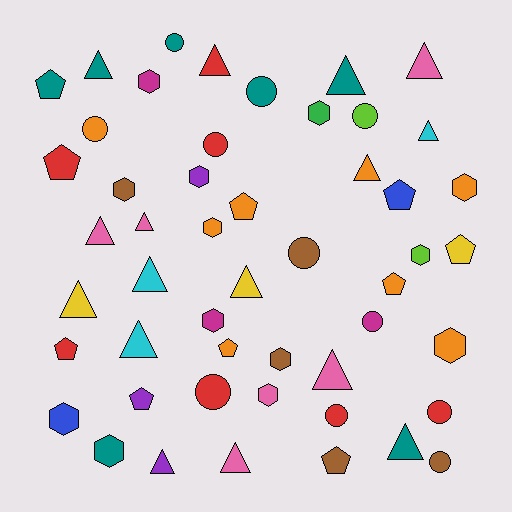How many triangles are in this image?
There are 16 triangles.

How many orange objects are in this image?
There are 8 orange objects.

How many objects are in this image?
There are 50 objects.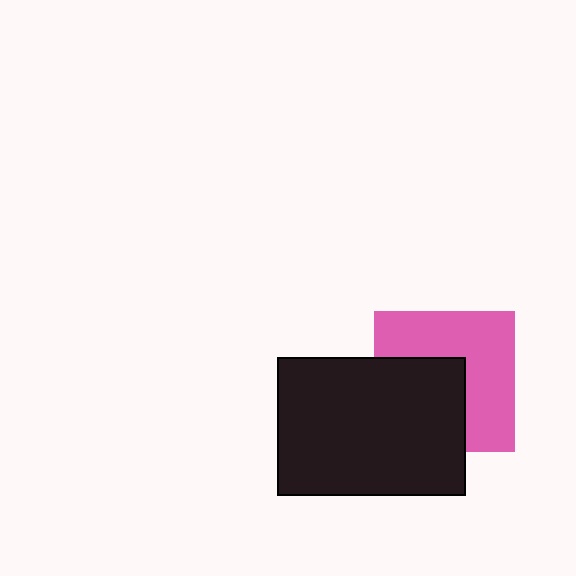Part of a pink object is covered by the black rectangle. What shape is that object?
It is a square.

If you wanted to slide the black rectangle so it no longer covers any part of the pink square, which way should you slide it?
Slide it toward the lower-left — that is the most direct way to separate the two shapes.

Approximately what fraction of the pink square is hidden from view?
Roughly 44% of the pink square is hidden behind the black rectangle.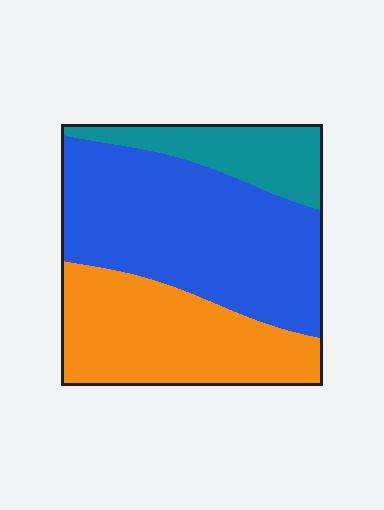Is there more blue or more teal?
Blue.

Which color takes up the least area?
Teal, at roughly 15%.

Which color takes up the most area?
Blue, at roughly 50%.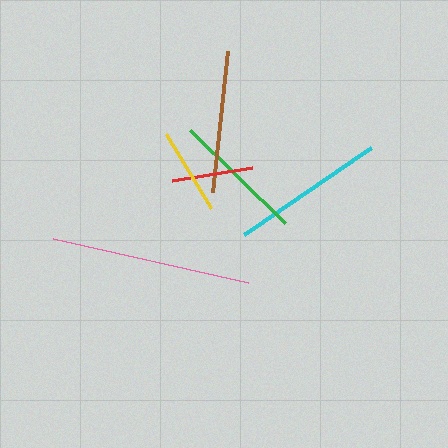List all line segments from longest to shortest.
From longest to shortest: pink, cyan, brown, green, yellow, red.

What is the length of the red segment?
The red segment is approximately 81 pixels long.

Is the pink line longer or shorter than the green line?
The pink line is longer than the green line.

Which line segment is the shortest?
The red line is the shortest at approximately 81 pixels.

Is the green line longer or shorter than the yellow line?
The green line is longer than the yellow line.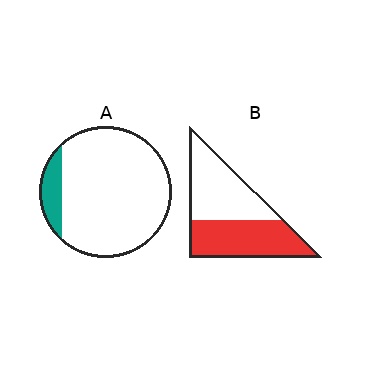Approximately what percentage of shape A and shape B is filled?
A is approximately 10% and B is approximately 50%.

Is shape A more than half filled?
No.